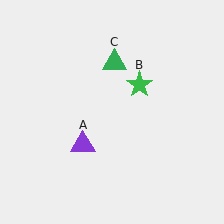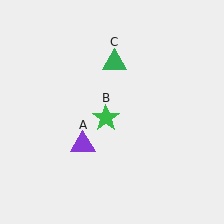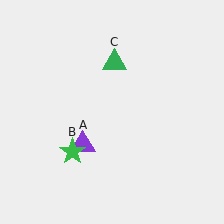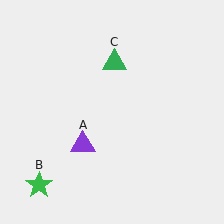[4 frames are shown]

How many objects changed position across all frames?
1 object changed position: green star (object B).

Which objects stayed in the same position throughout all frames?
Purple triangle (object A) and green triangle (object C) remained stationary.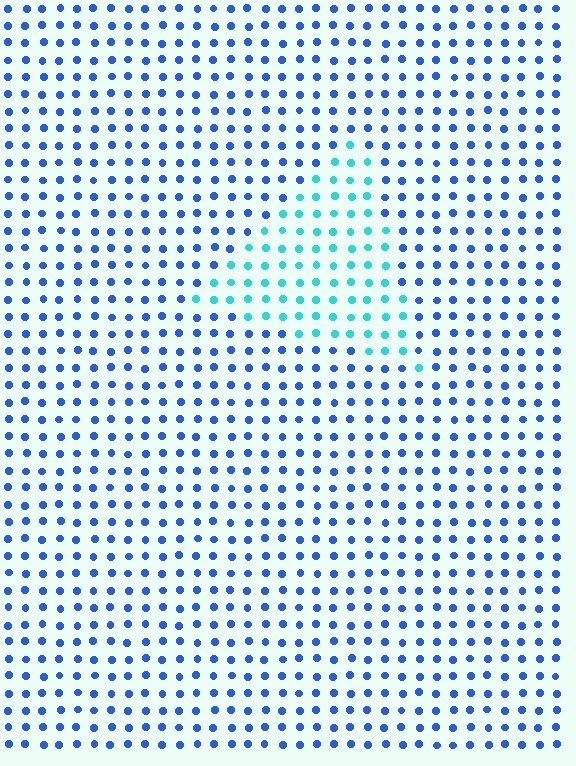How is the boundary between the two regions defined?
The boundary is defined purely by a slight shift in hue (about 47 degrees). Spacing, size, and orientation are identical on both sides.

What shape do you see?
I see a triangle.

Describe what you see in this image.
The image is filled with small blue elements in a uniform arrangement. A triangle-shaped region is visible where the elements are tinted to a slightly different hue, forming a subtle color boundary.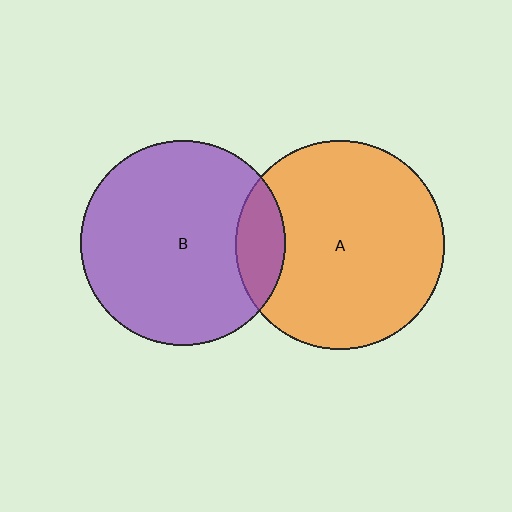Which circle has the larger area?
Circle A (orange).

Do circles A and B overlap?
Yes.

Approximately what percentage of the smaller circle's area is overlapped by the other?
Approximately 15%.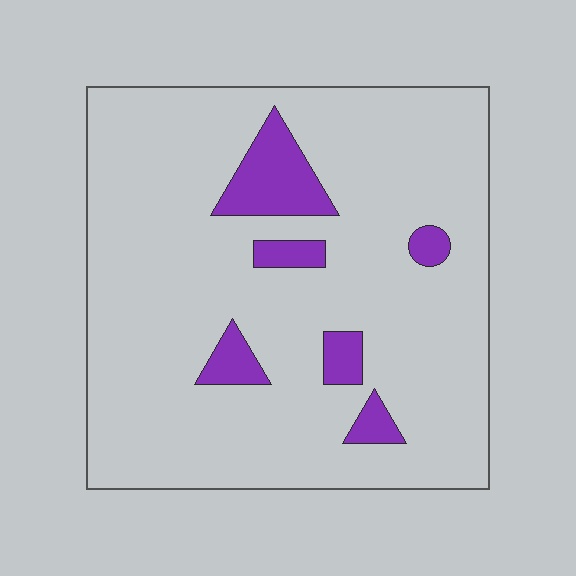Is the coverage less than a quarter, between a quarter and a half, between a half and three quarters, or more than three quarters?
Less than a quarter.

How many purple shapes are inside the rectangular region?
6.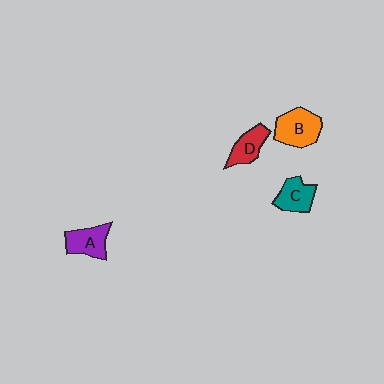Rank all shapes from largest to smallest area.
From largest to smallest: B (orange), A (purple), C (teal), D (red).